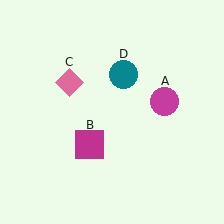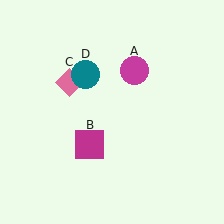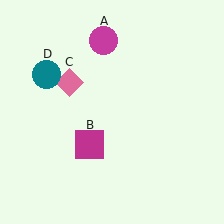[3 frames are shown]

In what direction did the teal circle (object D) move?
The teal circle (object D) moved left.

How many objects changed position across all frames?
2 objects changed position: magenta circle (object A), teal circle (object D).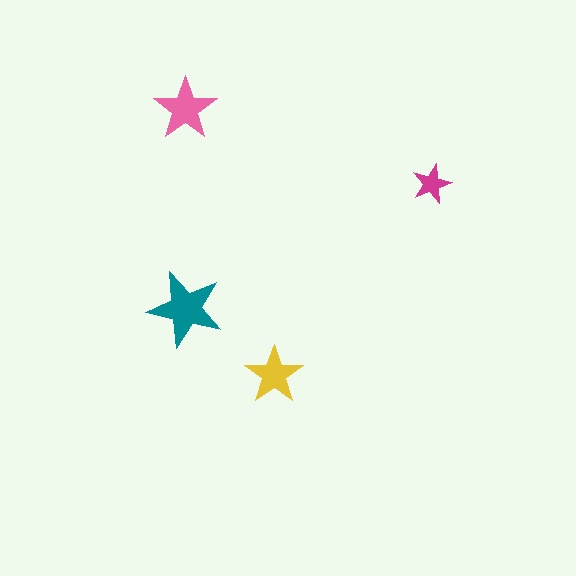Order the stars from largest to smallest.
the teal one, the pink one, the yellow one, the magenta one.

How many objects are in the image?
There are 4 objects in the image.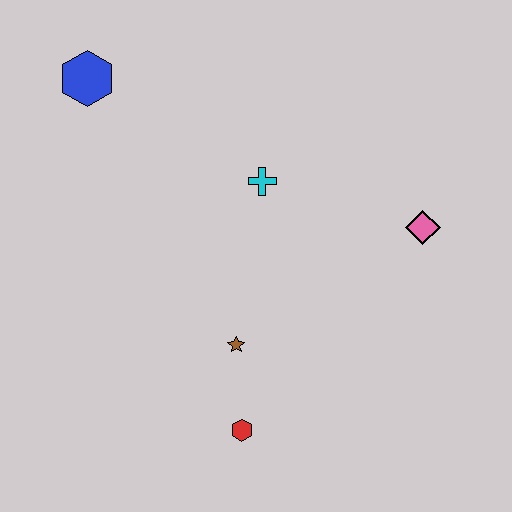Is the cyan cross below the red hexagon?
No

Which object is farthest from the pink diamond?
The blue hexagon is farthest from the pink diamond.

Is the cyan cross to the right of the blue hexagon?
Yes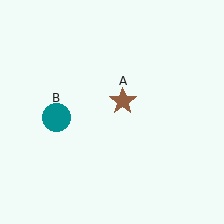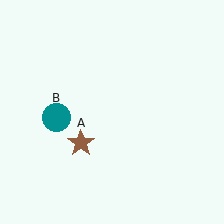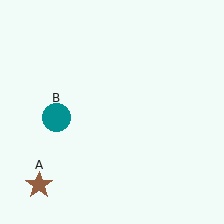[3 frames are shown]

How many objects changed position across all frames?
1 object changed position: brown star (object A).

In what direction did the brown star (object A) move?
The brown star (object A) moved down and to the left.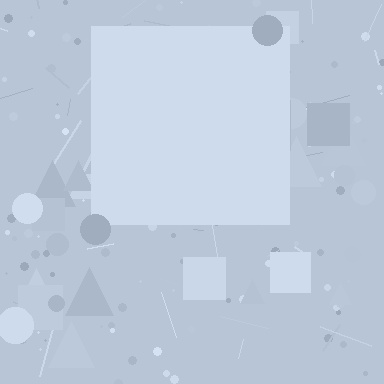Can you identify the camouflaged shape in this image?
The camouflaged shape is a square.